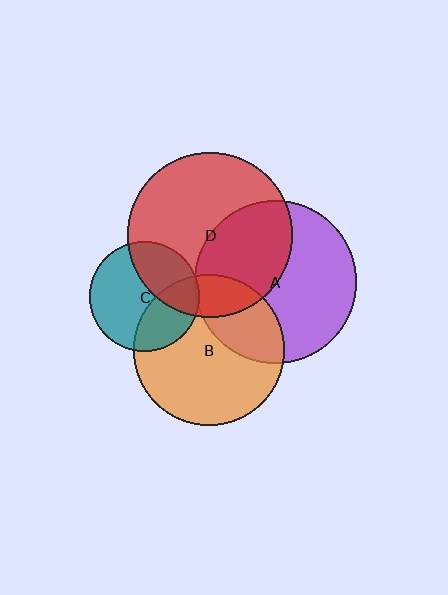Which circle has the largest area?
Circle D (red).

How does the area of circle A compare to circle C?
Approximately 2.2 times.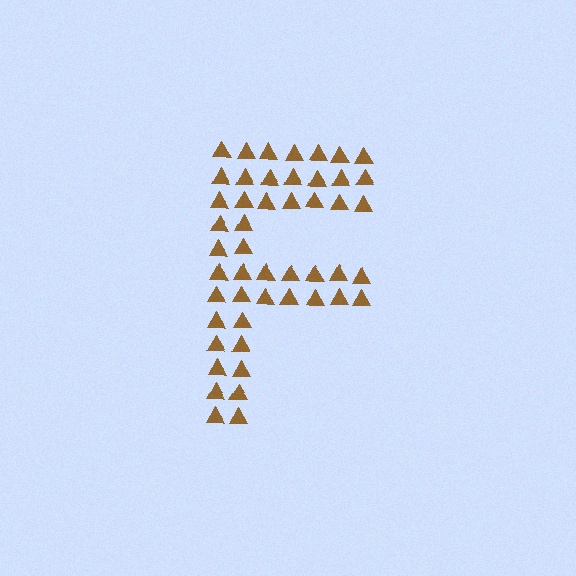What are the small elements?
The small elements are triangles.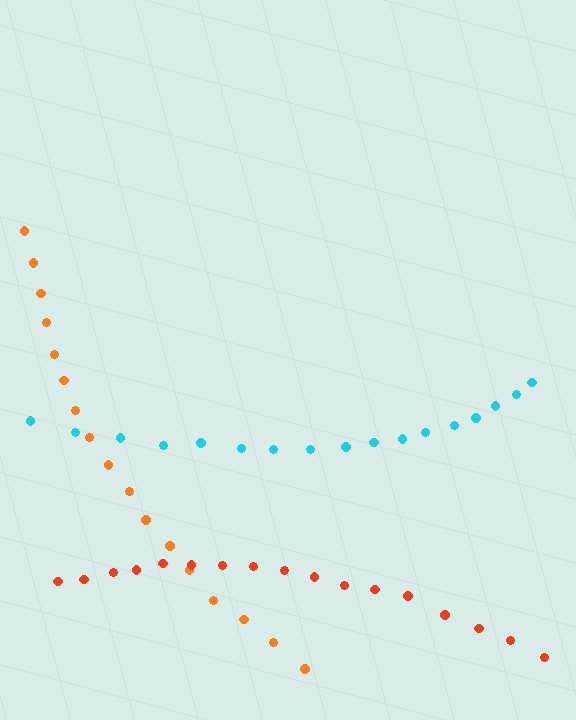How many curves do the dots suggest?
There are 3 distinct paths.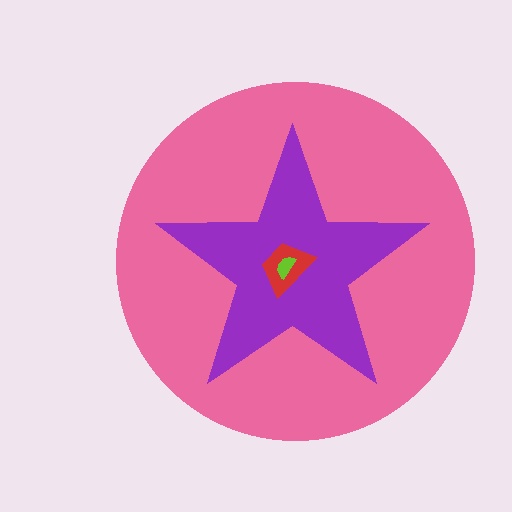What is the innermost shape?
The lime semicircle.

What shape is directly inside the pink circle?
The purple star.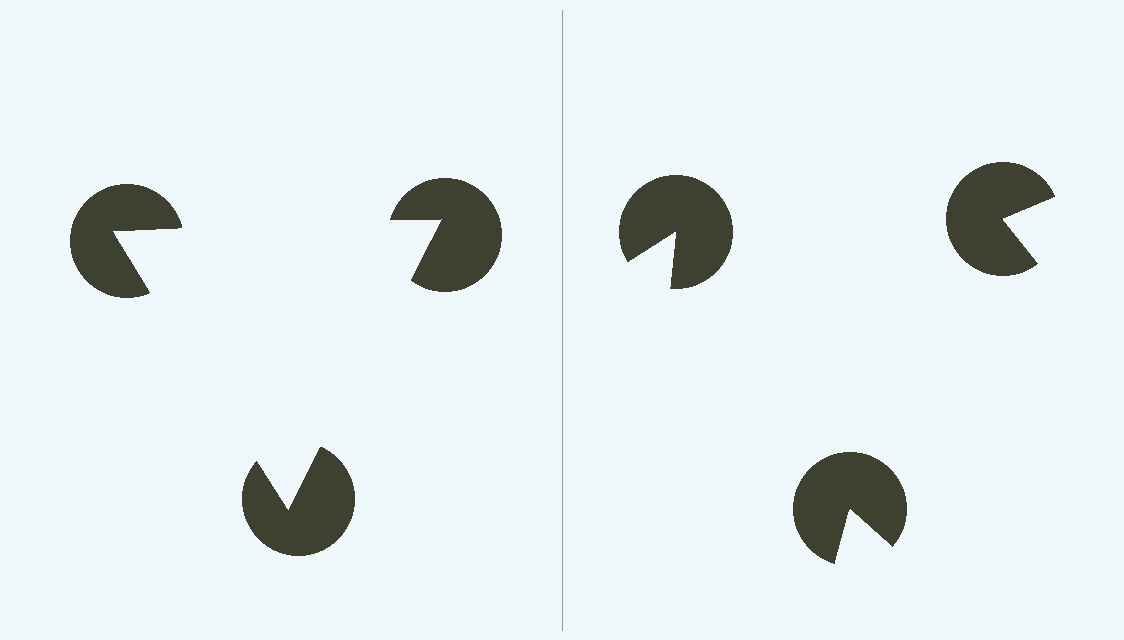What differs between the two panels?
The pac-man discs are positioned identically on both sides; only the wedge orientations differ. On the left they align to a triangle; on the right they are misaligned.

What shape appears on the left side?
An illusory triangle.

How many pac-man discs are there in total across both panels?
6 — 3 on each side.